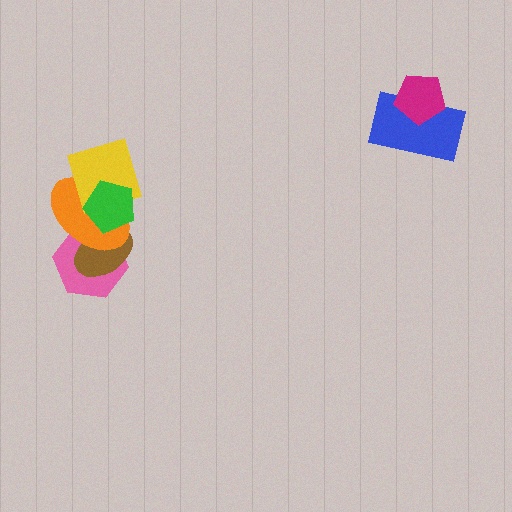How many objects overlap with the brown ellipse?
3 objects overlap with the brown ellipse.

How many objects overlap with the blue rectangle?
1 object overlaps with the blue rectangle.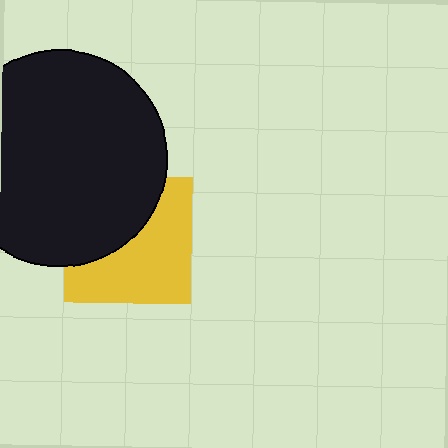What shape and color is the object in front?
The object in front is a black circle.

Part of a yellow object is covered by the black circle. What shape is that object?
It is a square.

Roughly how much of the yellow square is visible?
About half of it is visible (roughly 58%).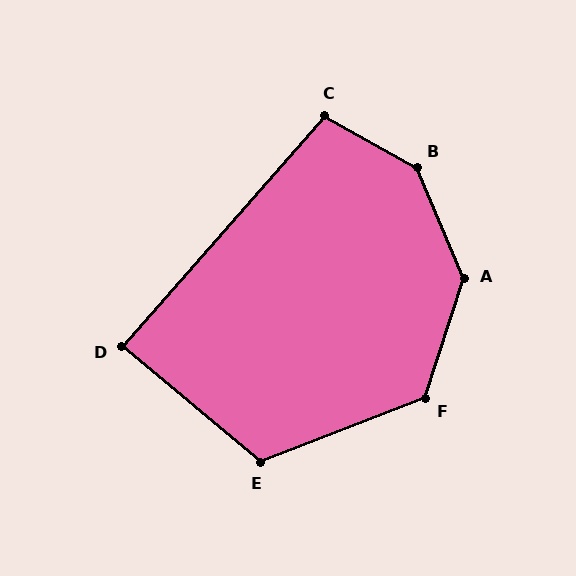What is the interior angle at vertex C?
Approximately 102 degrees (obtuse).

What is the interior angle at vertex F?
Approximately 129 degrees (obtuse).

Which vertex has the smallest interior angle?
D, at approximately 88 degrees.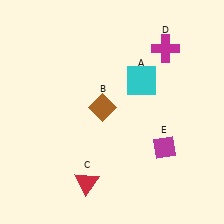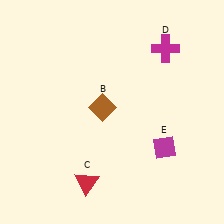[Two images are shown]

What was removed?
The cyan square (A) was removed in Image 2.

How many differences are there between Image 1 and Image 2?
There is 1 difference between the two images.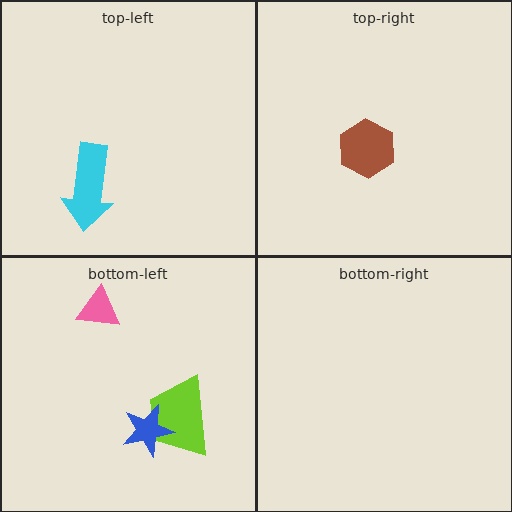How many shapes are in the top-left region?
1.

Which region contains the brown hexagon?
The top-right region.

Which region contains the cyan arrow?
The top-left region.